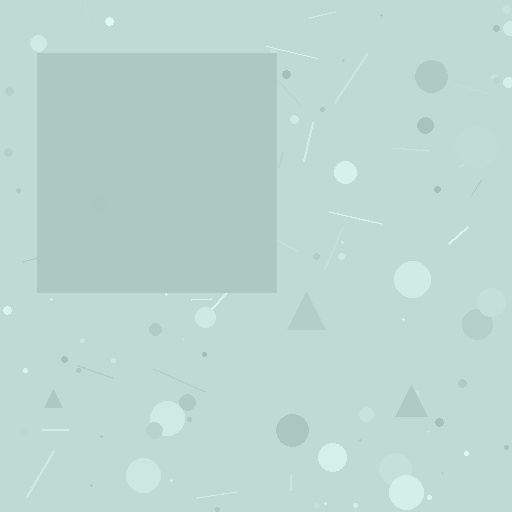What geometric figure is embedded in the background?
A square is embedded in the background.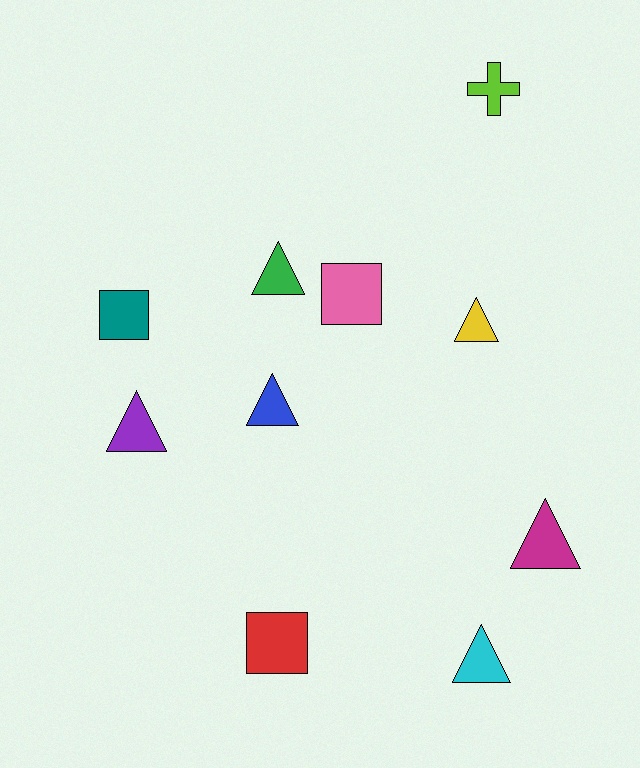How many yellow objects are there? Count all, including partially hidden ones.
There is 1 yellow object.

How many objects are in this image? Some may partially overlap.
There are 10 objects.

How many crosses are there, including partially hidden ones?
There is 1 cross.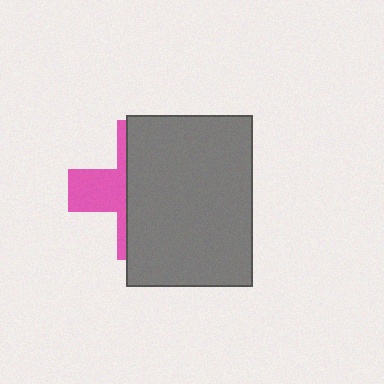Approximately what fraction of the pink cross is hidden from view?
Roughly 68% of the pink cross is hidden behind the gray rectangle.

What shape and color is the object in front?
The object in front is a gray rectangle.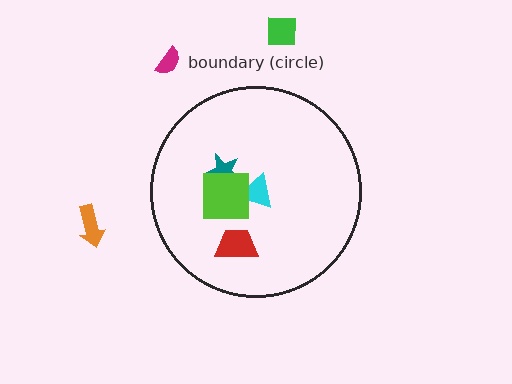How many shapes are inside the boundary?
4 inside, 3 outside.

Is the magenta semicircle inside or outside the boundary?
Outside.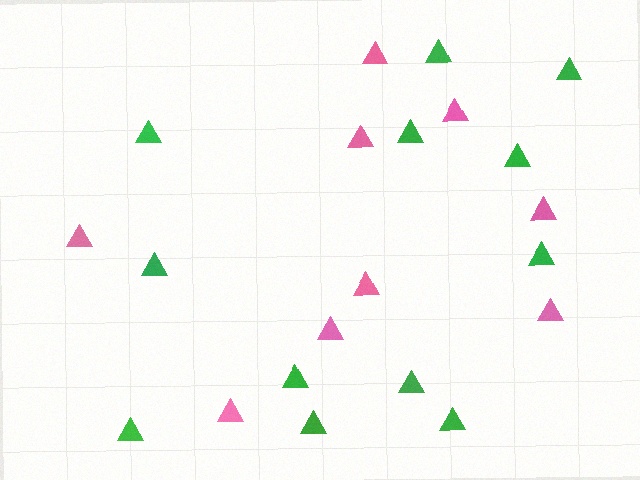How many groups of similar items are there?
There are 2 groups: one group of green triangles (12) and one group of pink triangles (9).